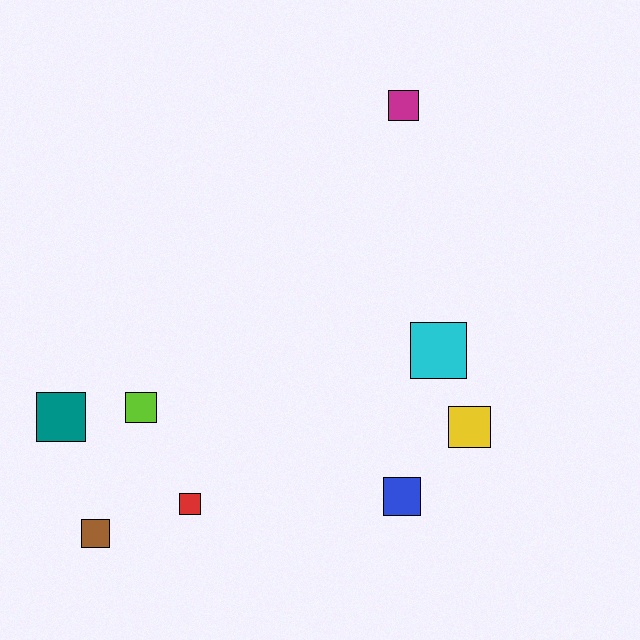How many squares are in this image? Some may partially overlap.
There are 8 squares.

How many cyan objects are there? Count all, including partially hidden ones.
There is 1 cyan object.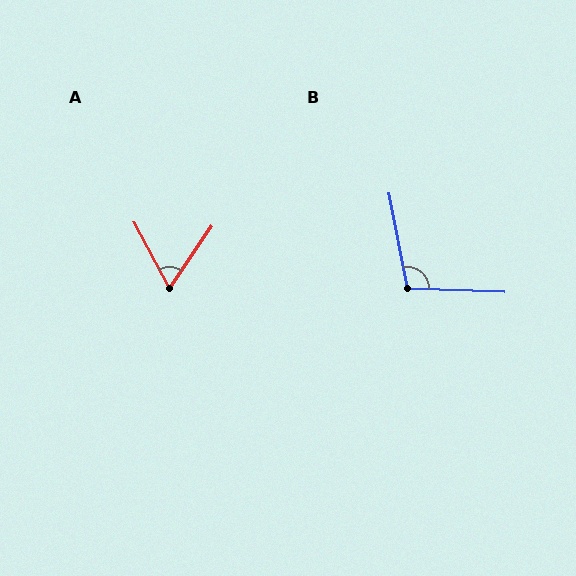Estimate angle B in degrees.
Approximately 103 degrees.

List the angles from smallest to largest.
A (63°), B (103°).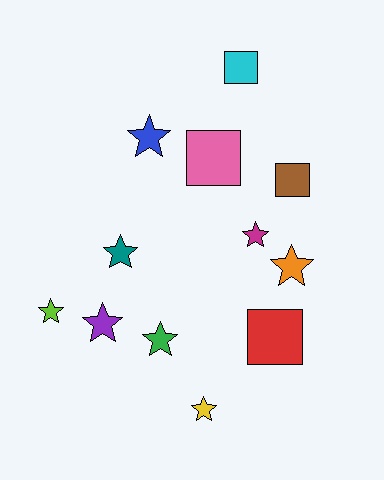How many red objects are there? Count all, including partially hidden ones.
There is 1 red object.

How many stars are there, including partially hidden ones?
There are 8 stars.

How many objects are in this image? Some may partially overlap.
There are 12 objects.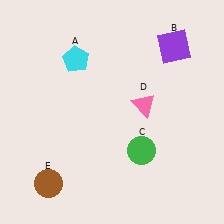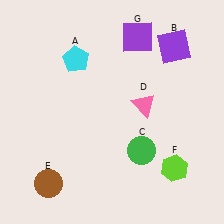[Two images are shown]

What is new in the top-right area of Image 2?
A purple square (G) was added in the top-right area of Image 2.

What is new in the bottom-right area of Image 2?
A lime hexagon (F) was added in the bottom-right area of Image 2.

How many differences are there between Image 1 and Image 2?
There are 2 differences between the two images.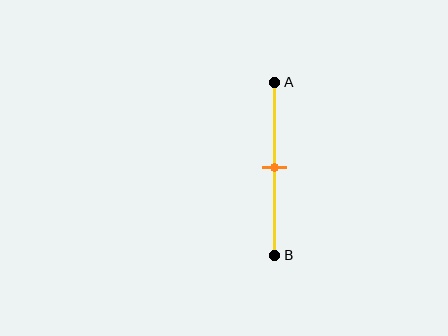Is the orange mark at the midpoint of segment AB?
Yes, the mark is approximately at the midpoint.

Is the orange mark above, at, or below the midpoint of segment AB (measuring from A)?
The orange mark is approximately at the midpoint of segment AB.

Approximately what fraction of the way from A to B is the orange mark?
The orange mark is approximately 50% of the way from A to B.